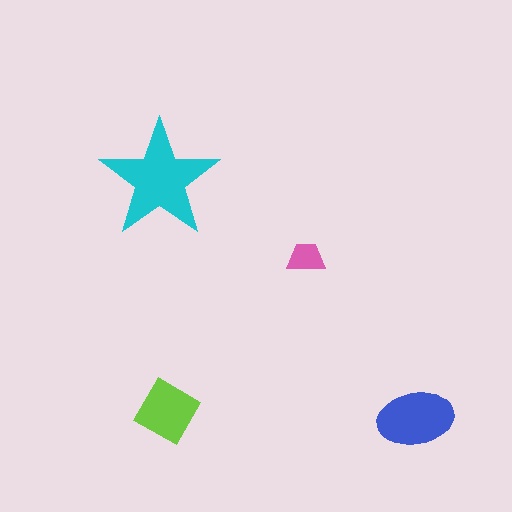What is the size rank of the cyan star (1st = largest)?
1st.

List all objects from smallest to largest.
The pink trapezoid, the lime diamond, the blue ellipse, the cyan star.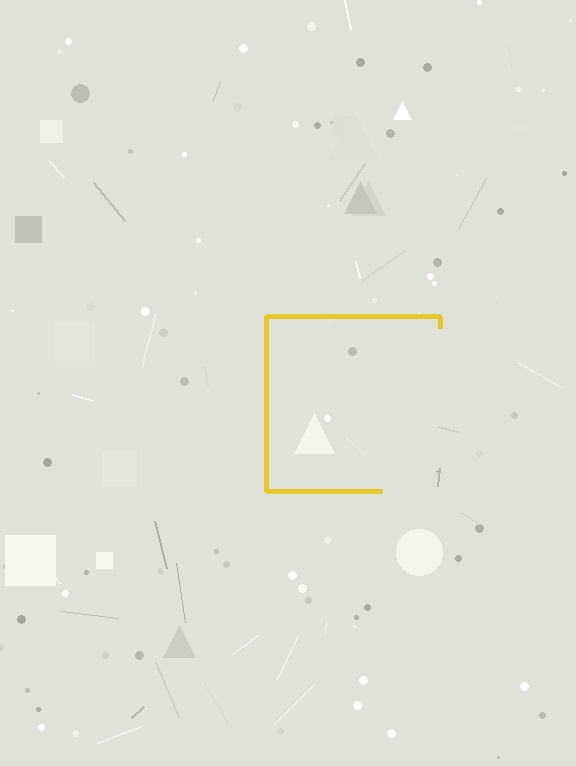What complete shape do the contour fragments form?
The contour fragments form a square.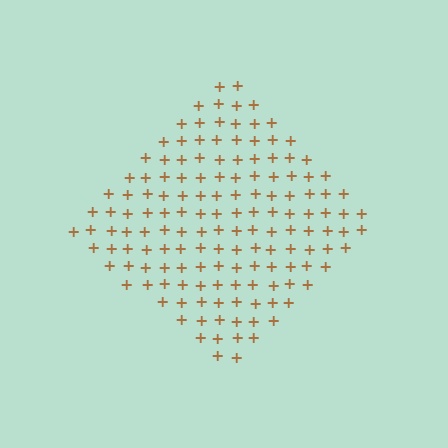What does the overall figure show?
The overall figure shows a diamond.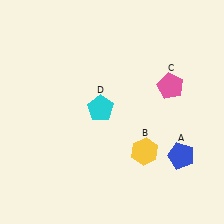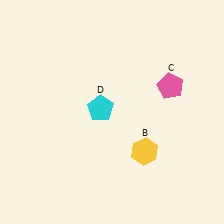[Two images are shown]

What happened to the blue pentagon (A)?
The blue pentagon (A) was removed in Image 2. It was in the bottom-right area of Image 1.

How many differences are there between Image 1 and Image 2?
There is 1 difference between the two images.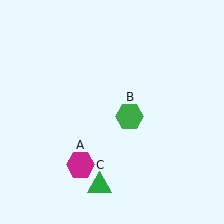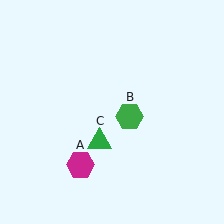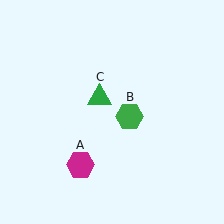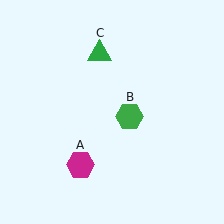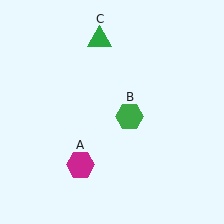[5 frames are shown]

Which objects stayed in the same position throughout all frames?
Magenta hexagon (object A) and green hexagon (object B) remained stationary.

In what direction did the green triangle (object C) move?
The green triangle (object C) moved up.